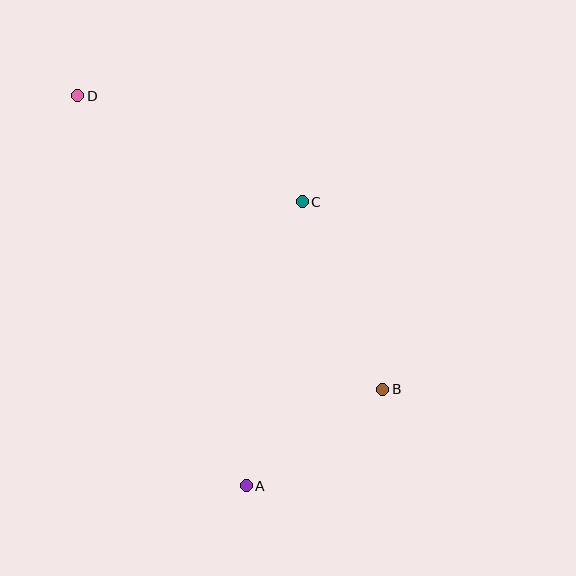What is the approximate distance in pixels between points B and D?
The distance between B and D is approximately 423 pixels.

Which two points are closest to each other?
Points A and B are closest to each other.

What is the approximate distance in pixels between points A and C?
The distance between A and C is approximately 290 pixels.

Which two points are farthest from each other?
Points A and D are farthest from each other.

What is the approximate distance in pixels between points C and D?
The distance between C and D is approximately 248 pixels.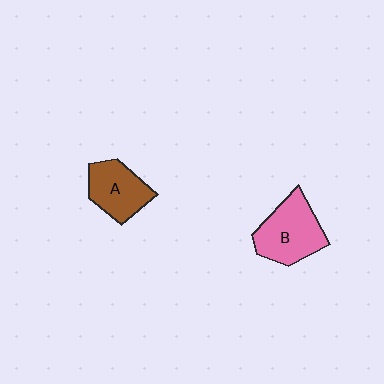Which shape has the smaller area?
Shape A (brown).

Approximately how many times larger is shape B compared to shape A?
Approximately 1.3 times.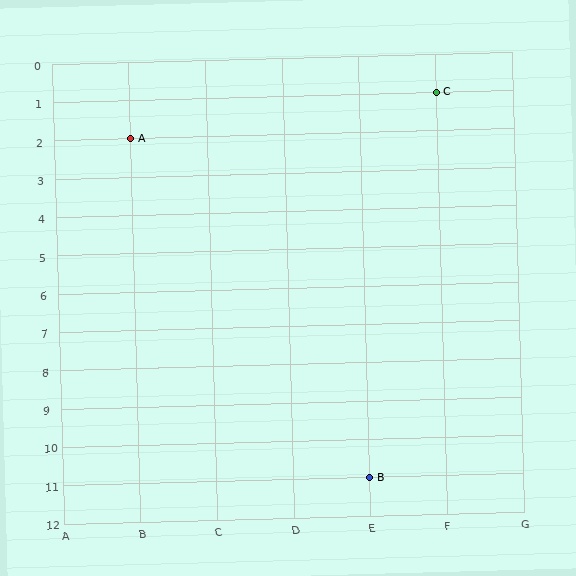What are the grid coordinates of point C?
Point C is at grid coordinates (F, 1).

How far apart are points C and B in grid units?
Points C and B are 1 column and 10 rows apart (about 10.0 grid units diagonally).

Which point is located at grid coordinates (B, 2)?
Point A is at (B, 2).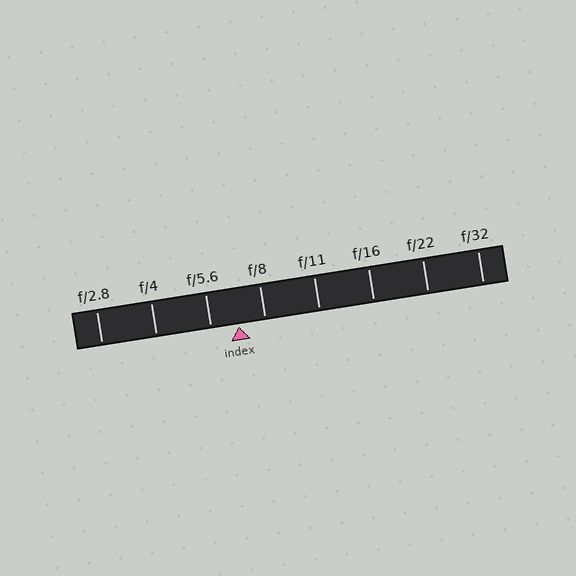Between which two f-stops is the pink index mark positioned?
The index mark is between f/5.6 and f/8.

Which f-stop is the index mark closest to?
The index mark is closest to f/8.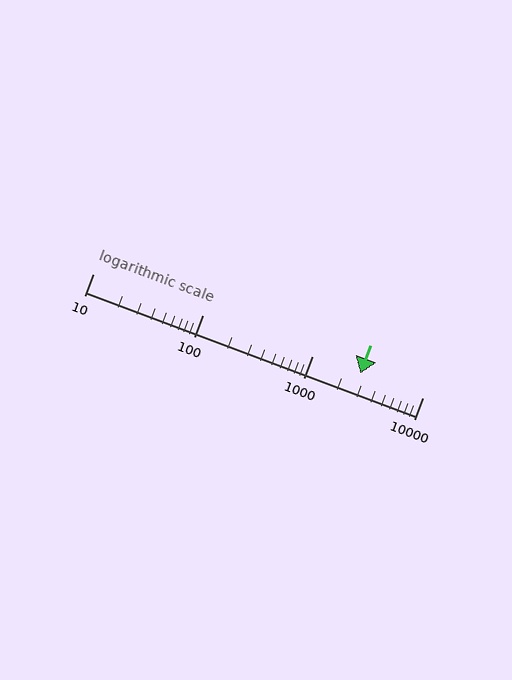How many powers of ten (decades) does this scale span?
The scale spans 3 decades, from 10 to 10000.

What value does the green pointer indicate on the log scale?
The pointer indicates approximately 2700.